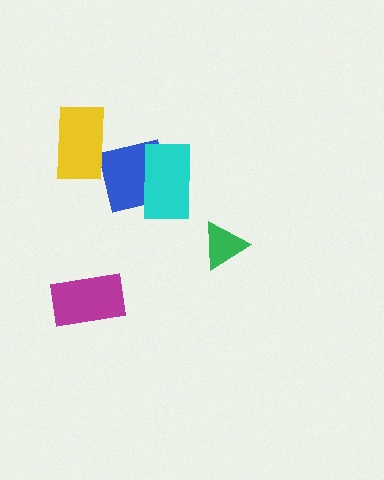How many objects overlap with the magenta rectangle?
0 objects overlap with the magenta rectangle.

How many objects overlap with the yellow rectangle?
1 object overlaps with the yellow rectangle.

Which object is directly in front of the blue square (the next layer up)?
The cyan rectangle is directly in front of the blue square.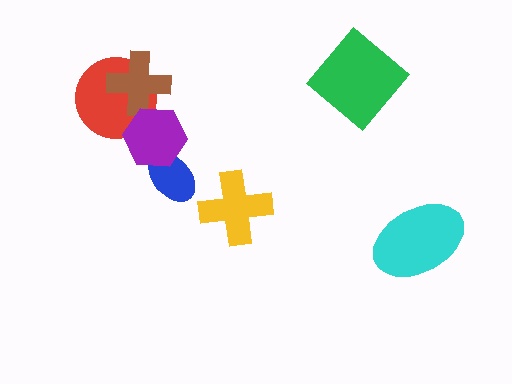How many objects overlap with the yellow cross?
0 objects overlap with the yellow cross.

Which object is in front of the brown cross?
The purple hexagon is in front of the brown cross.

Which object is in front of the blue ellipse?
The purple hexagon is in front of the blue ellipse.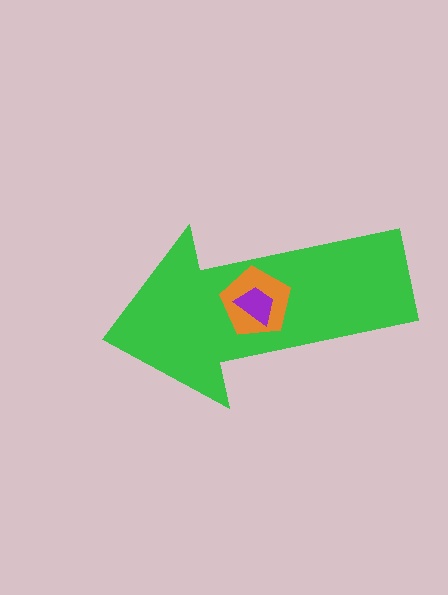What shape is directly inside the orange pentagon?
The purple trapezoid.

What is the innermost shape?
The purple trapezoid.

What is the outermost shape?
The green arrow.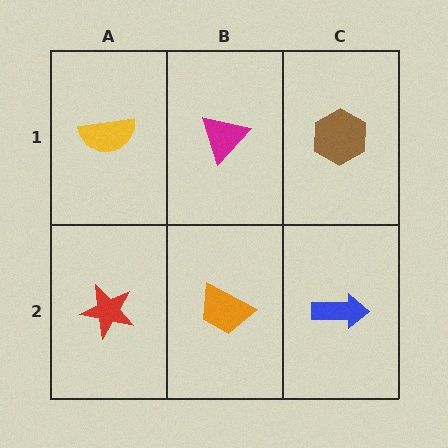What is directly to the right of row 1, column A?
A magenta triangle.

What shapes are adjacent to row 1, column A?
A red star (row 2, column A), a magenta triangle (row 1, column B).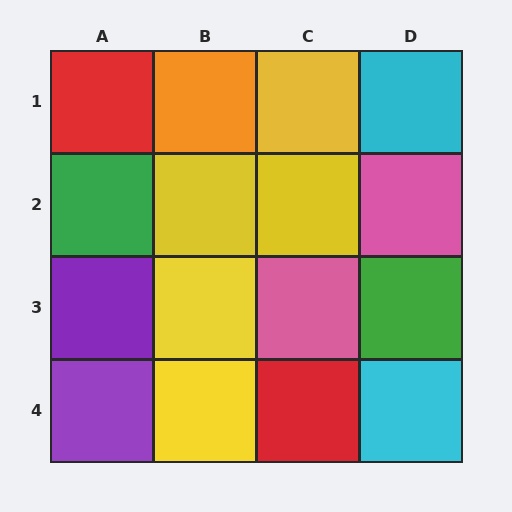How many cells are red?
2 cells are red.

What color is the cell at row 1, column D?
Cyan.